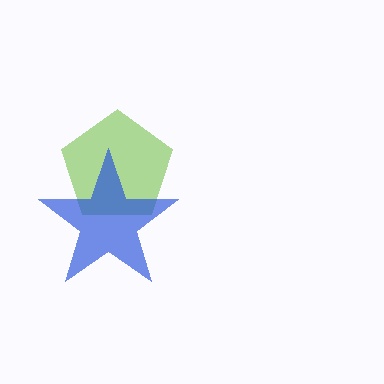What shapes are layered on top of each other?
The layered shapes are: a lime pentagon, a blue star.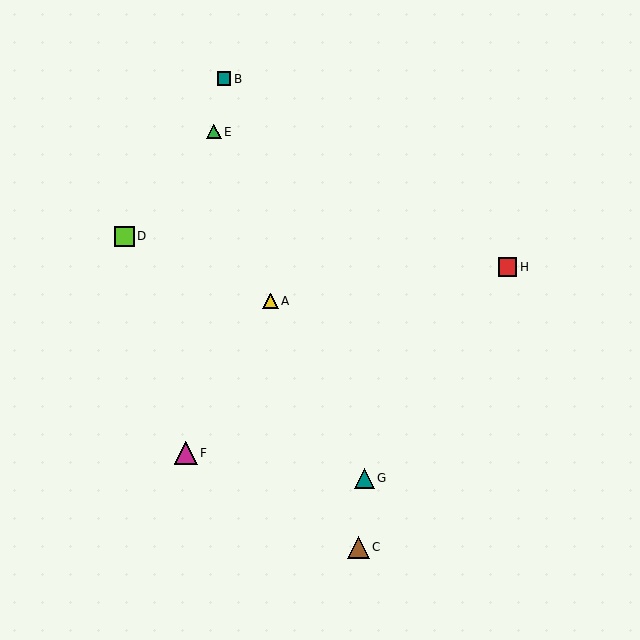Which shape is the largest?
The magenta triangle (labeled F) is the largest.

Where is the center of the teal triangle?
The center of the teal triangle is at (364, 478).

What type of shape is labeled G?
Shape G is a teal triangle.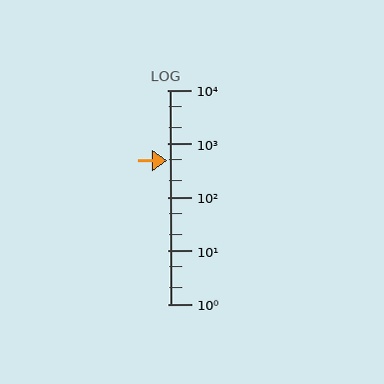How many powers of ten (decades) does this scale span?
The scale spans 4 decades, from 1 to 10000.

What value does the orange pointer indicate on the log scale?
The pointer indicates approximately 490.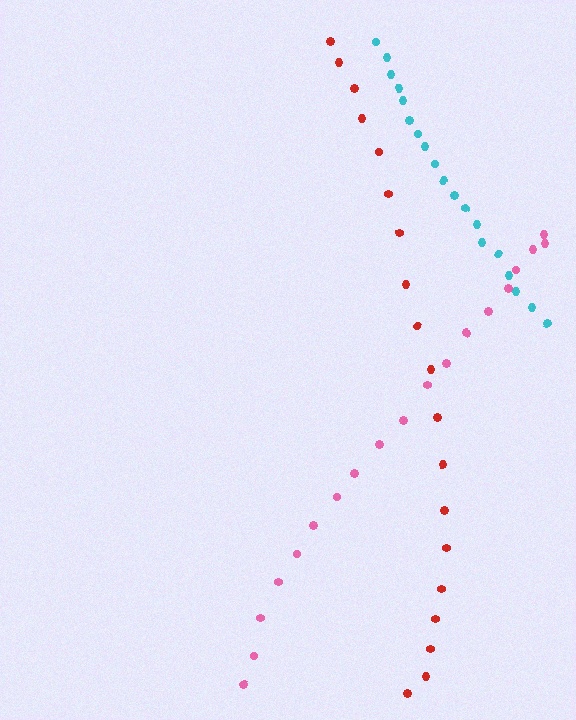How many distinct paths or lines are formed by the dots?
There are 3 distinct paths.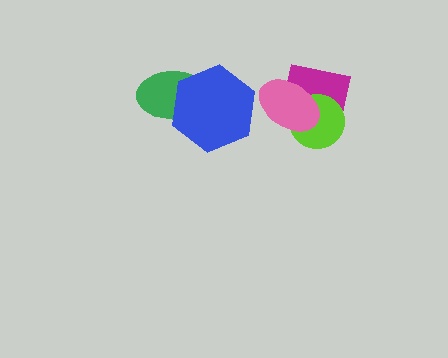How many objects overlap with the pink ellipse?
2 objects overlap with the pink ellipse.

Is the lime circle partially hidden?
Yes, it is partially covered by another shape.